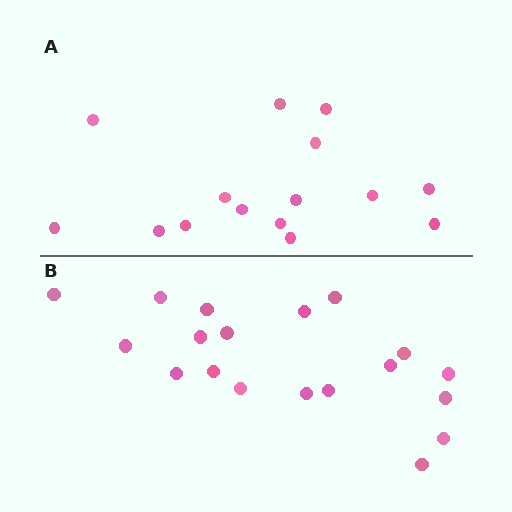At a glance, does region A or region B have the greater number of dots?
Region B (the bottom region) has more dots.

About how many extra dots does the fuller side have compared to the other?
Region B has about 4 more dots than region A.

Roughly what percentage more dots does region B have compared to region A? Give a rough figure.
About 25% more.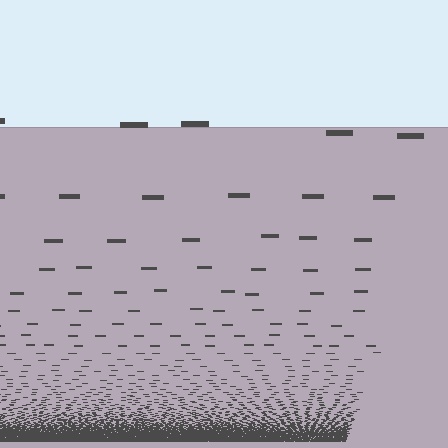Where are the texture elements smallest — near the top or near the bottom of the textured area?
Near the bottom.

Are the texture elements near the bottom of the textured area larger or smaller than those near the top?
Smaller. The gradient is inverted — elements near the bottom are smaller and denser.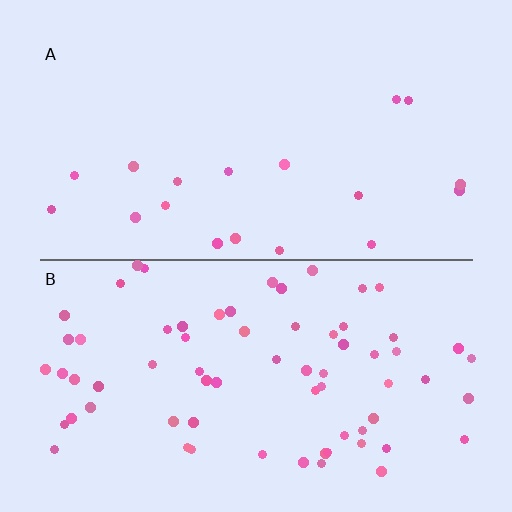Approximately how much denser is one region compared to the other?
Approximately 3.8× — region B over region A.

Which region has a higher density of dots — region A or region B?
B (the bottom).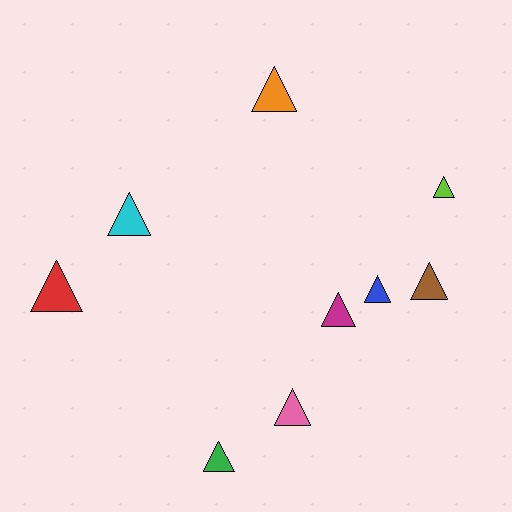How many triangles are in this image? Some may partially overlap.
There are 9 triangles.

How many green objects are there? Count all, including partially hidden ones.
There is 1 green object.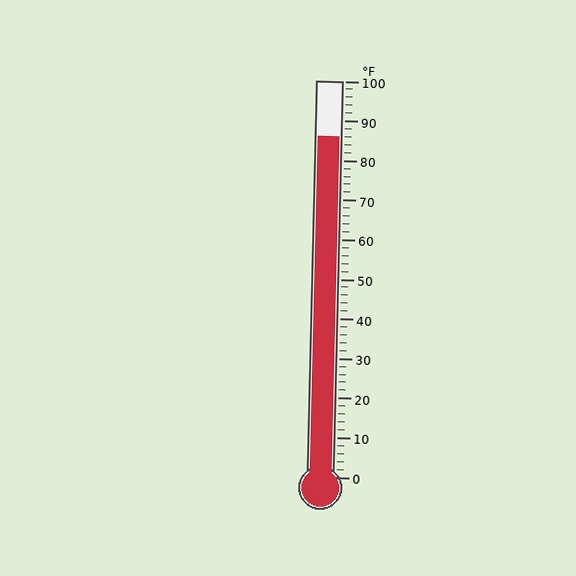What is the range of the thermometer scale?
The thermometer scale ranges from 0°F to 100°F.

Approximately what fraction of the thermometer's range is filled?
The thermometer is filled to approximately 85% of its range.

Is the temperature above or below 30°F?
The temperature is above 30°F.